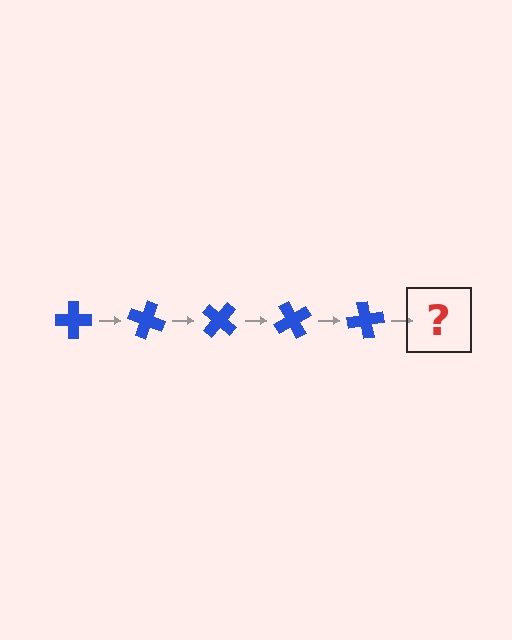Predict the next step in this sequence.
The next step is a blue cross rotated 100 degrees.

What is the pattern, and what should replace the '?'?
The pattern is that the cross rotates 20 degrees each step. The '?' should be a blue cross rotated 100 degrees.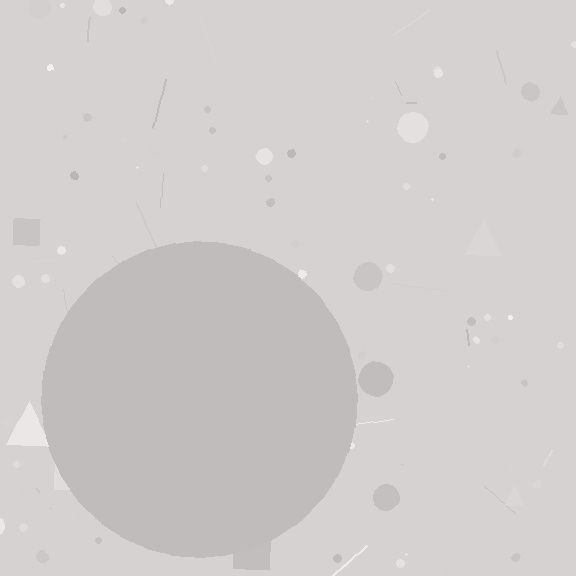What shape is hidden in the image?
A circle is hidden in the image.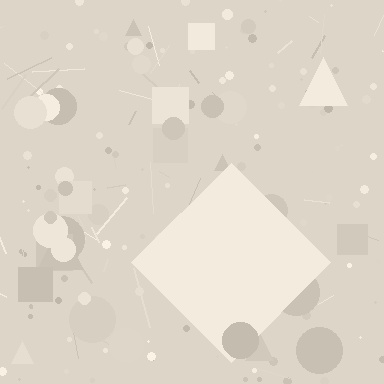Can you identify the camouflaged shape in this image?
The camouflaged shape is a diamond.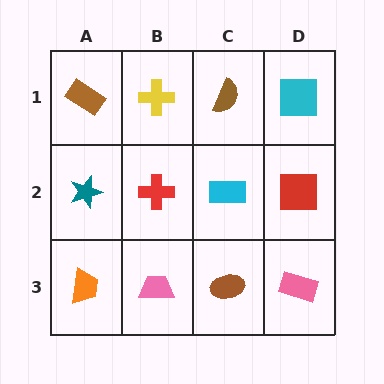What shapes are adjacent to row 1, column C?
A cyan rectangle (row 2, column C), a yellow cross (row 1, column B), a cyan square (row 1, column D).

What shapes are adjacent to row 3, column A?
A teal star (row 2, column A), a pink trapezoid (row 3, column B).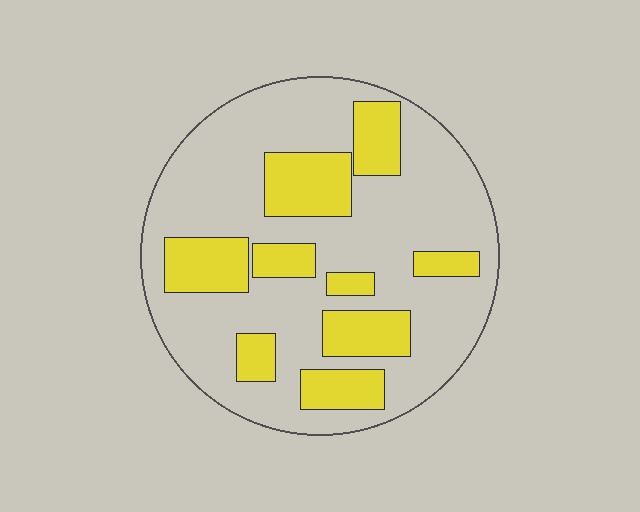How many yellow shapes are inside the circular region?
9.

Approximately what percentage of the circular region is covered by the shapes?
Approximately 30%.